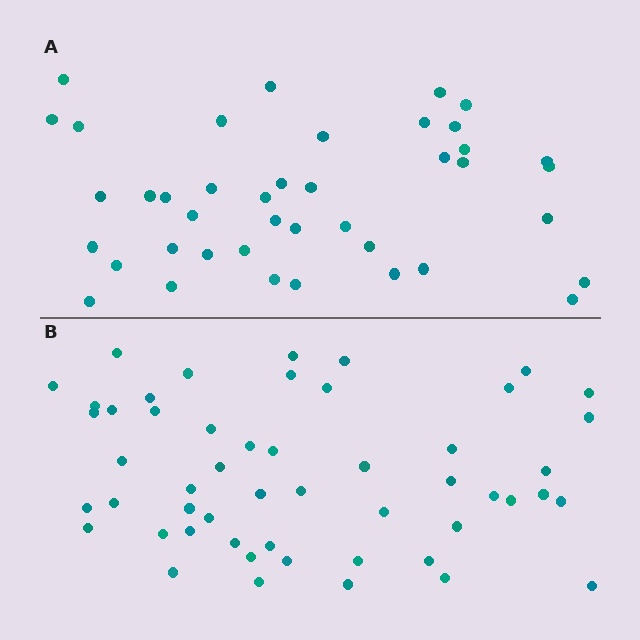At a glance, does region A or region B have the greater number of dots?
Region B (the bottom region) has more dots.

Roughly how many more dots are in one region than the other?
Region B has roughly 12 or so more dots than region A.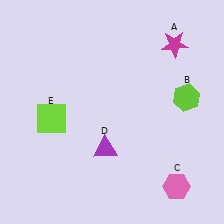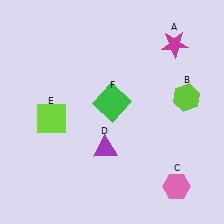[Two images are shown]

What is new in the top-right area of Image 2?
A green square (F) was added in the top-right area of Image 2.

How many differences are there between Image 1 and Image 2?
There is 1 difference between the two images.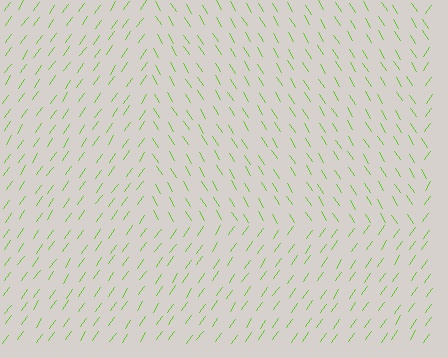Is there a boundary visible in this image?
Yes, there is a texture boundary formed by a change in line orientation.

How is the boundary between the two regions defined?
The boundary is defined purely by a change in line orientation (approximately 67 degrees difference). All lines are the same color and thickness.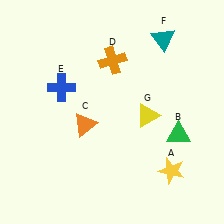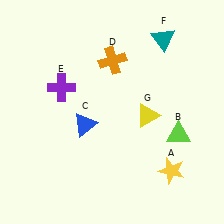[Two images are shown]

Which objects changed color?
B changed from green to lime. C changed from orange to blue. E changed from blue to purple.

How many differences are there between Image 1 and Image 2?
There are 3 differences between the two images.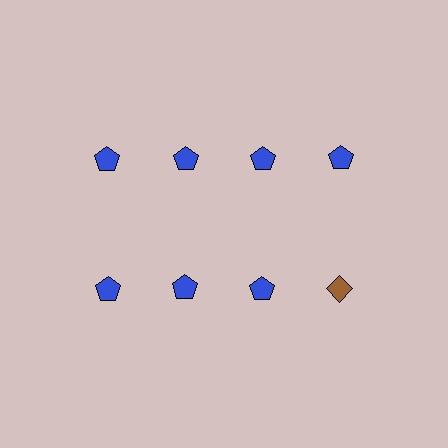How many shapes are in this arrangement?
There are 8 shapes arranged in a grid pattern.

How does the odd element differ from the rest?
It differs in both color (brown instead of blue) and shape (diamond instead of pentagon).